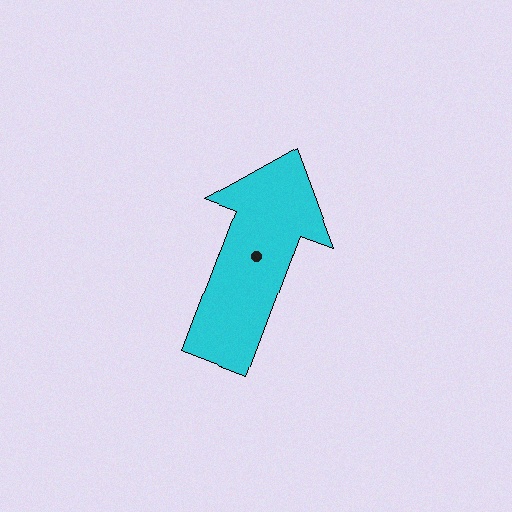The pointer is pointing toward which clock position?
Roughly 1 o'clock.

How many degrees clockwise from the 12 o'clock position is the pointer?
Approximately 21 degrees.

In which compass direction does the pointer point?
North.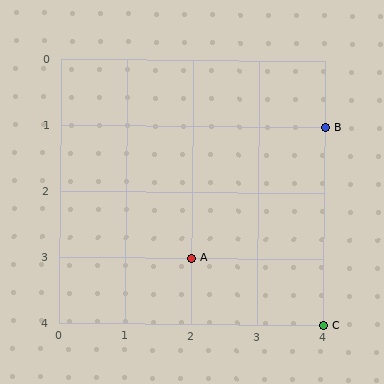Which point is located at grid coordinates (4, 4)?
Point C is at (4, 4).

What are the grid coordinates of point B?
Point B is at grid coordinates (4, 1).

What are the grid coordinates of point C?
Point C is at grid coordinates (4, 4).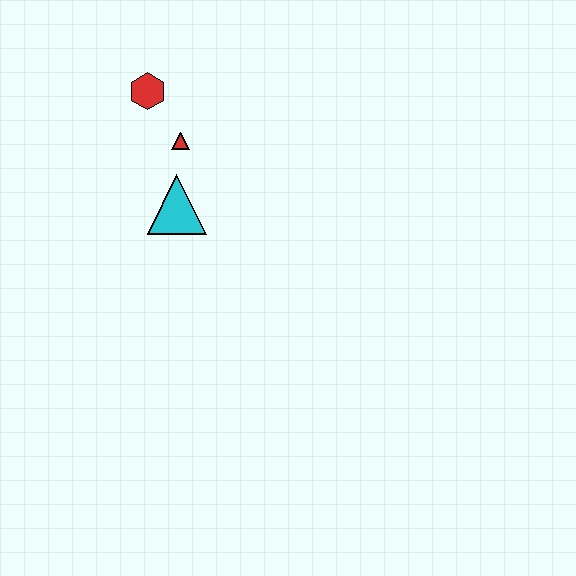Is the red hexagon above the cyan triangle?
Yes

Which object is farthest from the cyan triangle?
The red hexagon is farthest from the cyan triangle.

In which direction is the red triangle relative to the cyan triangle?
The red triangle is above the cyan triangle.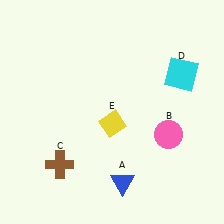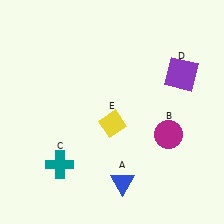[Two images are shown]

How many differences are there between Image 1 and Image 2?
There are 3 differences between the two images.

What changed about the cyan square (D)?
In Image 1, D is cyan. In Image 2, it changed to purple.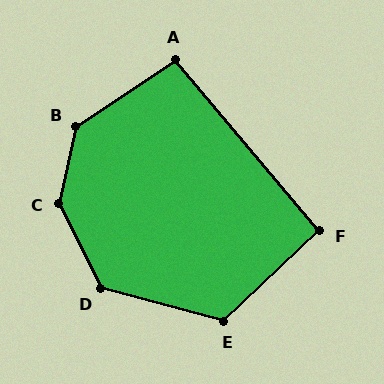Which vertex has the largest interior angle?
C, at approximately 142 degrees.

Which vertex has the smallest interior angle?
F, at approximately 93 degrees.